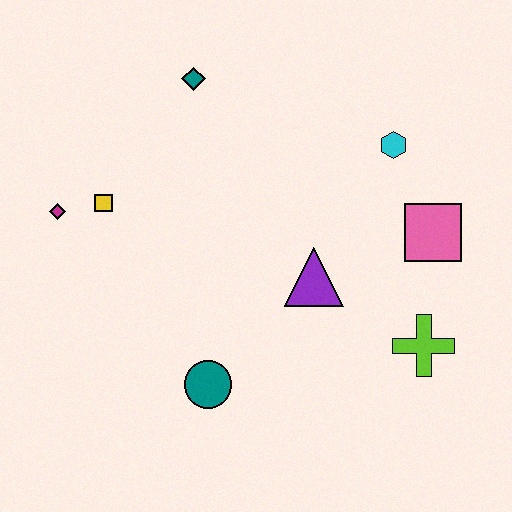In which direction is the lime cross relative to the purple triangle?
The lime cross is to the right of the purple triangle.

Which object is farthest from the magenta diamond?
The lime cross is farthest from the magenta diamond.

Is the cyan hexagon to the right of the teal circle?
Yes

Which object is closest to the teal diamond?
The yellow square is closest to the teal diamond.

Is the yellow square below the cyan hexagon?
Yes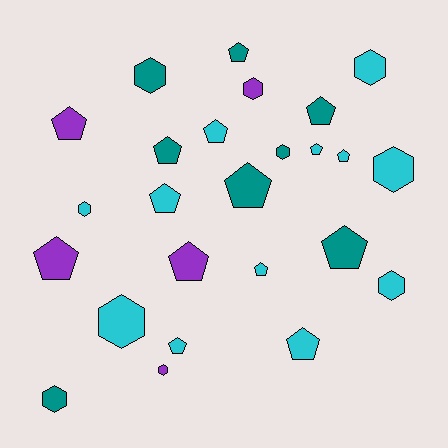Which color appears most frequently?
Cyan, with 12 objects.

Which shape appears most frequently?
Pentagon, with 15 objects.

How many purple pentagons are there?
There are 3 purple pentagons.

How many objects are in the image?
There are 25 objects.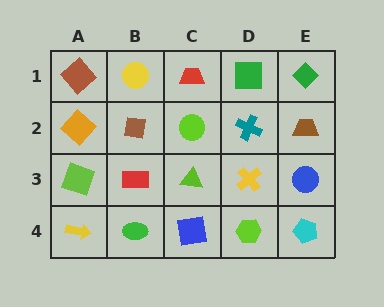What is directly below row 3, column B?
A green ellipse.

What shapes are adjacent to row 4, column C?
A lime triangle (row 3, column C), a green ellipse (row 4, column B), a lime hexagon (row 4, column D).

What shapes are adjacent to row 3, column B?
A brown square (row 2, column B), a green ellipse (row 4, column B), a lime square (row 3, column A), a lime triangle (row 3, column C).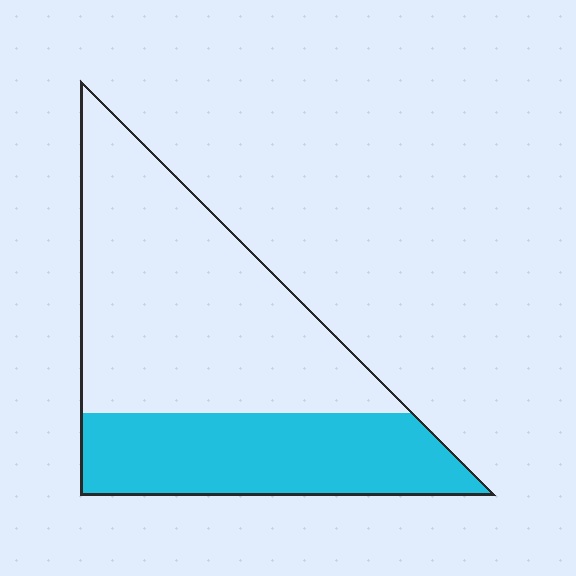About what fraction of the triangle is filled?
About three eighths (3/8).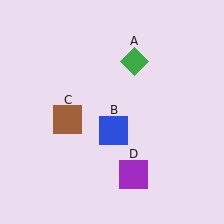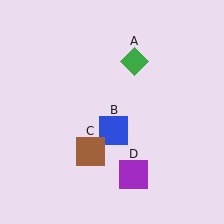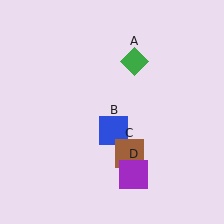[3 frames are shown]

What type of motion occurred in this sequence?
The brown square (object C) rotated counterclockwise around the center of the scene.